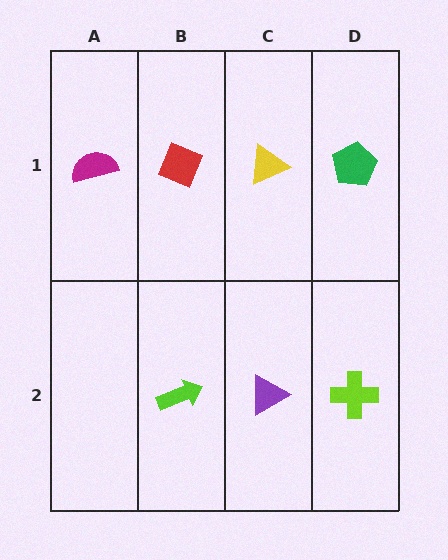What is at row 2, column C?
A purple triangle.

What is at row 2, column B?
A lime arrow.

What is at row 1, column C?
A yellow triangle.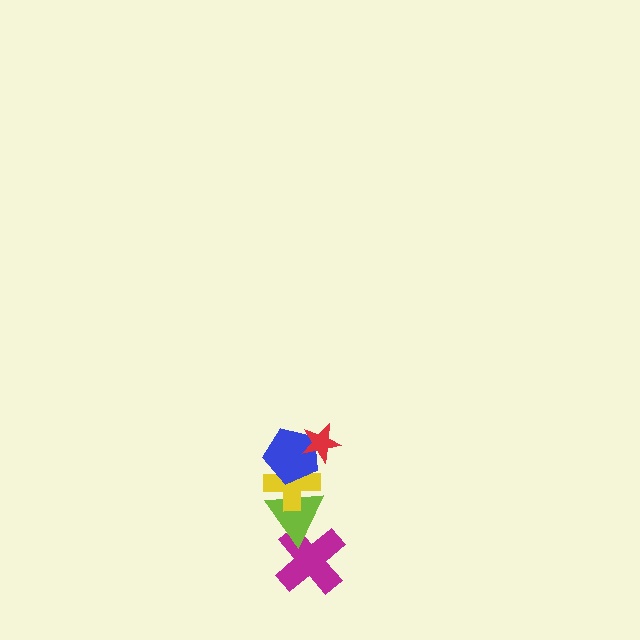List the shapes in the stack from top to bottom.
From top to bottom: the red star, the blue pentagon, the yellow cross, the lime triangle, the magenta cross.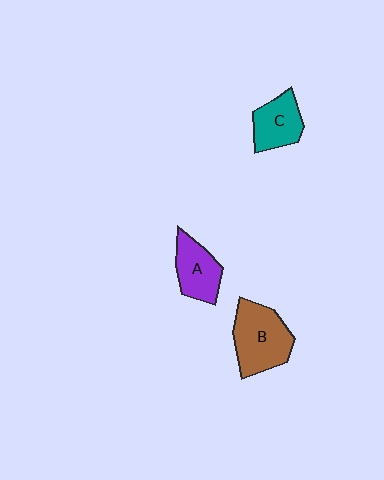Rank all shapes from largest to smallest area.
From largest to smallest: B (brown), A (purple), C (teal).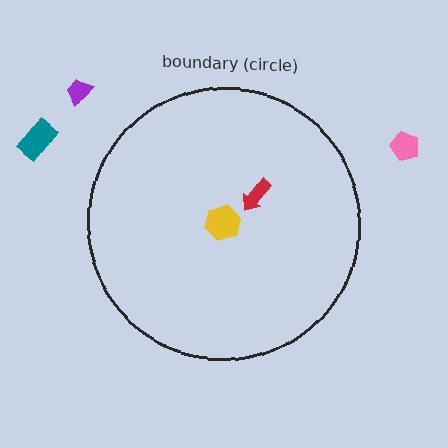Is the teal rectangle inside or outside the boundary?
Outside.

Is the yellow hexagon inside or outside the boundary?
Inside.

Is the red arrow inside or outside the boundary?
Inside.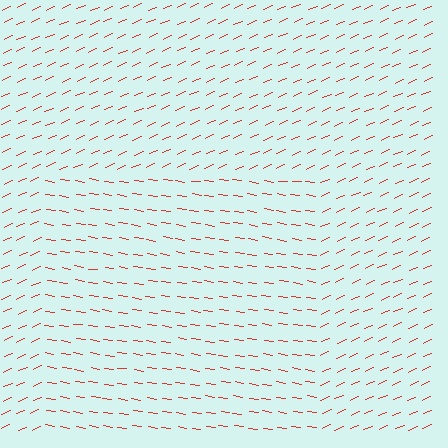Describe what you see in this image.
The image is filled with small red line segments. A rectangle region in the image has lines oriented differently from the surrounding lines, creating a visible texture boundary.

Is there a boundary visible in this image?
Yes, there is a texture boundary formed by a change in line orientation.